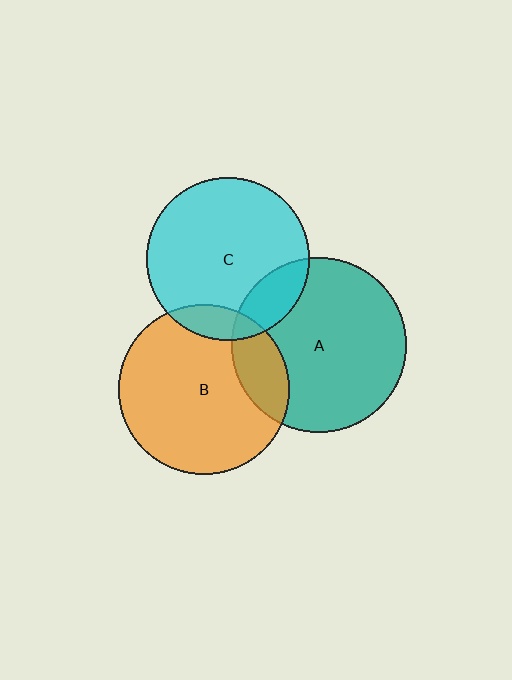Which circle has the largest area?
Circle A (teal).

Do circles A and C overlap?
Yes.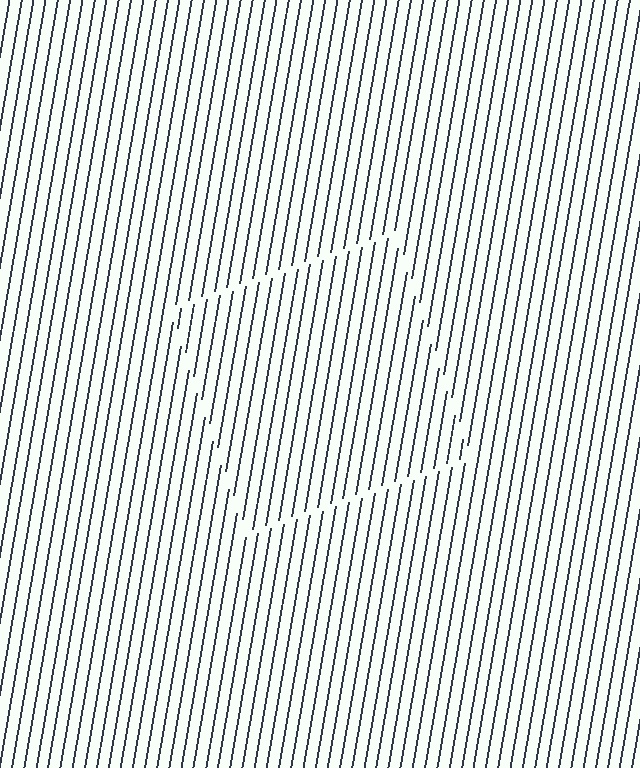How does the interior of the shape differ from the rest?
The interior of the shape contains the same grating, shifted by half a period — the contour is defined by the phase discontinuity where line-ends from the inner and outer gratings abut.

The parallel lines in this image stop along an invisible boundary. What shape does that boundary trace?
An illusory square. The interior of the shape contains the same grating, shifted by half a period — the contour is defined by the phase discontinuity where line-ends from the inner and outer gratings abut.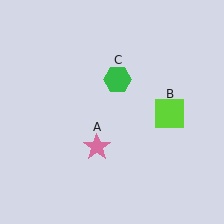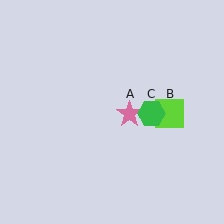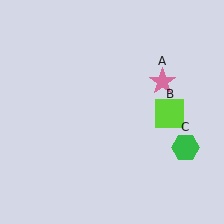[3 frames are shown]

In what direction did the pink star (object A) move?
The pink star (object A) moved up and to the right.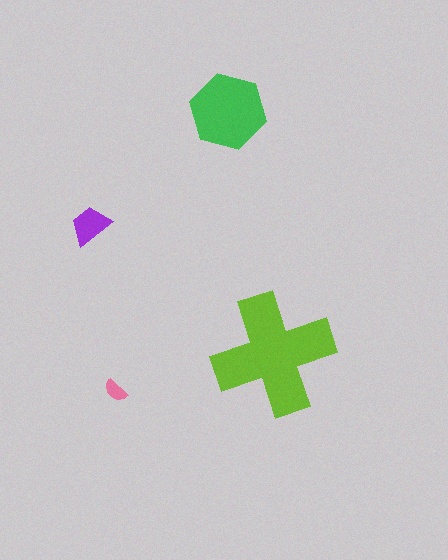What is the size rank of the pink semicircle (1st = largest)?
4th.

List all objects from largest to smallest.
The lime cross, the green hexagon, the purple trapezoid, the pink semicircle.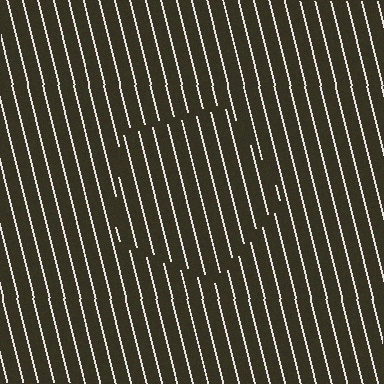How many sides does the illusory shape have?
5 sides — the line-ends trace a pentagon.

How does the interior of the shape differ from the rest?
The interior of the shape contains the same grating, shifted by half a period — the contour is defined by the phase discontinuity where line-ends from the inner and outer gratings abut.